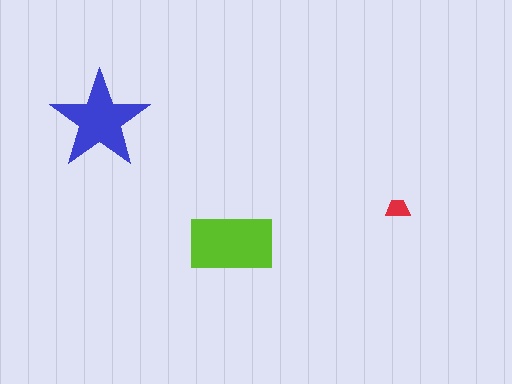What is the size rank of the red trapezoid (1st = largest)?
3rd.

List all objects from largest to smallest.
The lime rectangle, the blue star, the red trapezoid.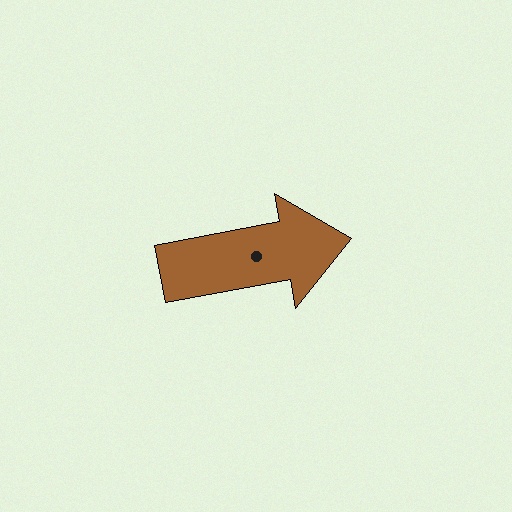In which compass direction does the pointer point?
East.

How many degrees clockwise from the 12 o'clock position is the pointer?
Approximately 79 degrees.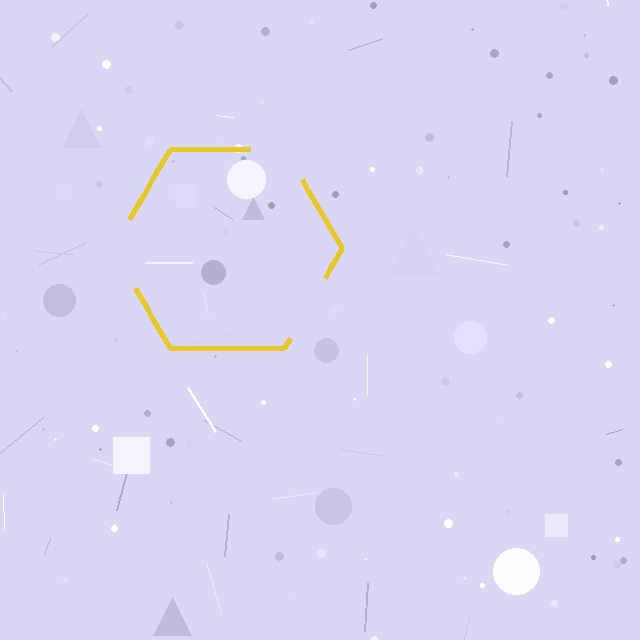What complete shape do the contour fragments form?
The contour fragments form a hexagon.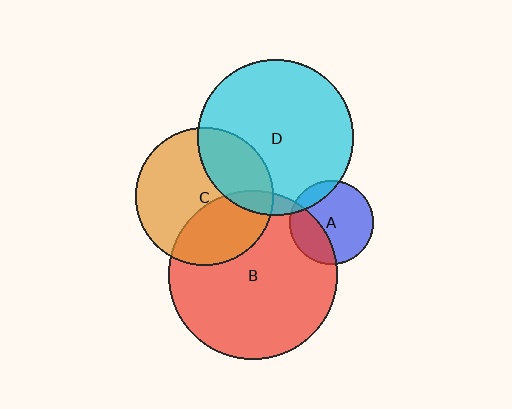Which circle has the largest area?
Circle B (red).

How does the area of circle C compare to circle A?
Approximately 2.7 times.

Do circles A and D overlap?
Yes.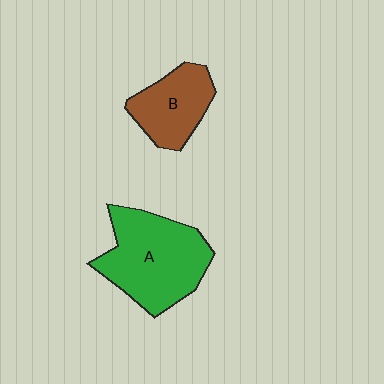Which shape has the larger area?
Shape A (green).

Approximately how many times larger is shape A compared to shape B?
Approximately 1.7 times.